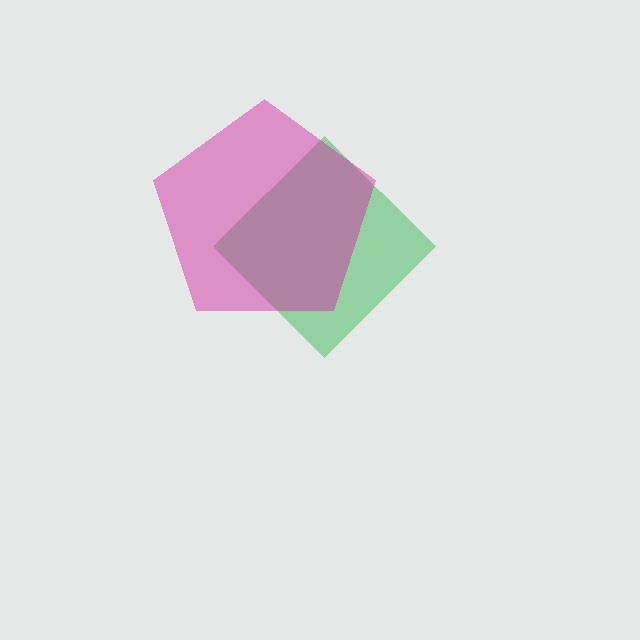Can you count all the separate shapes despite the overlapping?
Yes, there are 2 separate shapes.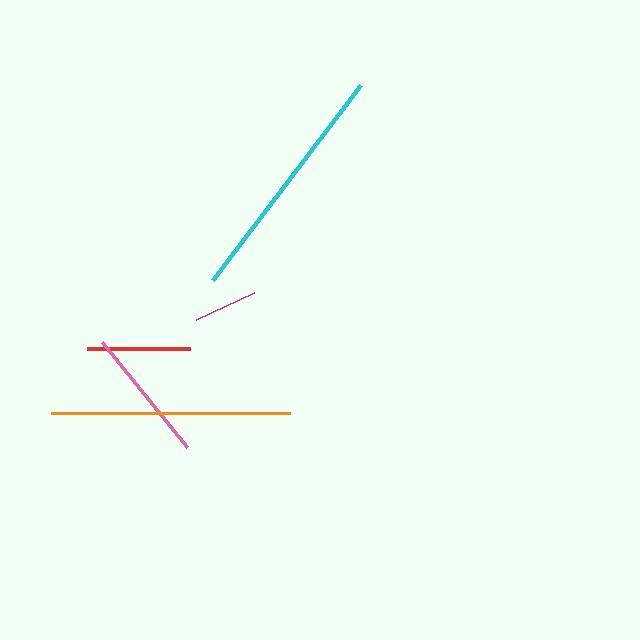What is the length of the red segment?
The red segment is approximately 103 pixels long.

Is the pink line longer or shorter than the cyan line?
The cyan line is longer than the pink line.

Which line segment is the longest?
The cyan line is the longest at approximately 245 pixels.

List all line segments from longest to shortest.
From longest to shortest: cyan, orange, pink, red, magenta.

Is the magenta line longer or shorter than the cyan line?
The cyan line is longer than the magenta line.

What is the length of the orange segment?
The orange segment is approximately 239 pixels long.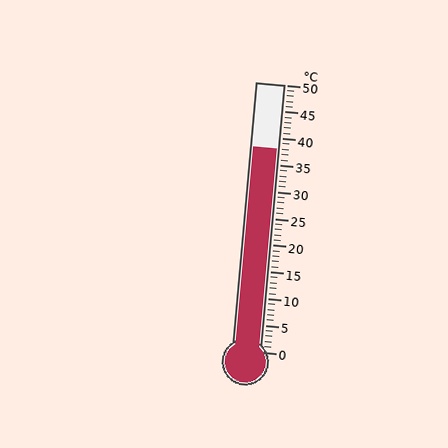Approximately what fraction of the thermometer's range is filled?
The thermometer is filled to approximately 75% of its range.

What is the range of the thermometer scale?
The thermometer scale ranges from 0°C to 50°C.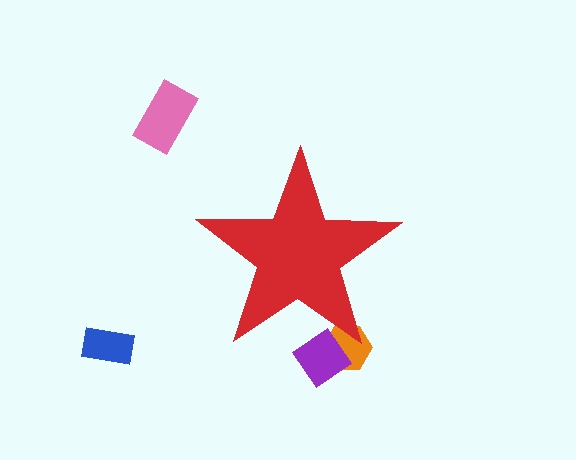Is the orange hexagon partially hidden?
Yes, the orange hexagon is partially hidden behind the red star.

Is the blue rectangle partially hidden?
No, the blue rectangle is fully visible.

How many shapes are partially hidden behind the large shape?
2 shapes are partially hidden.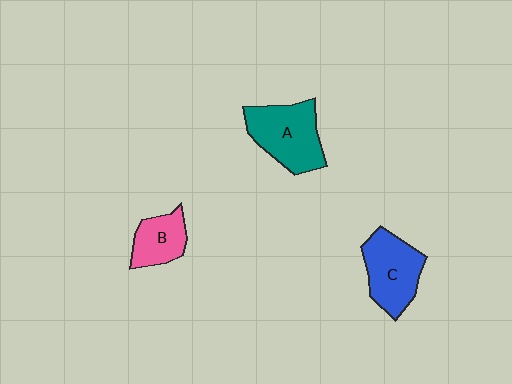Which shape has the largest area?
Shape A (teal).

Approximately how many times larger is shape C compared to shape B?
Approximately 1.5 times.